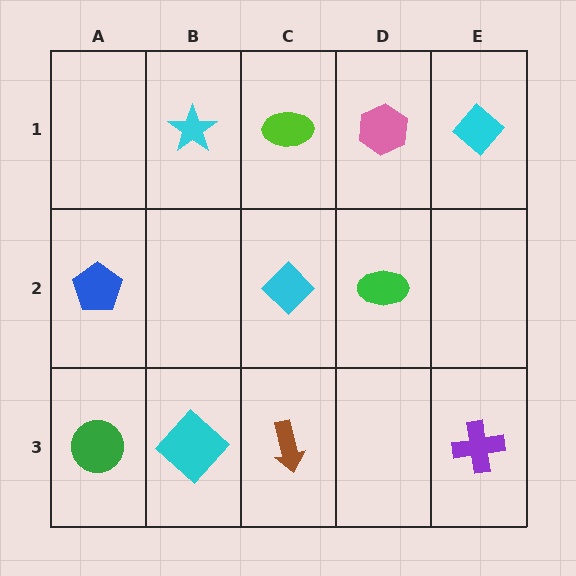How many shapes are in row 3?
4 shapes.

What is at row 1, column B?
A cyan star.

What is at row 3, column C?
A brown arrow.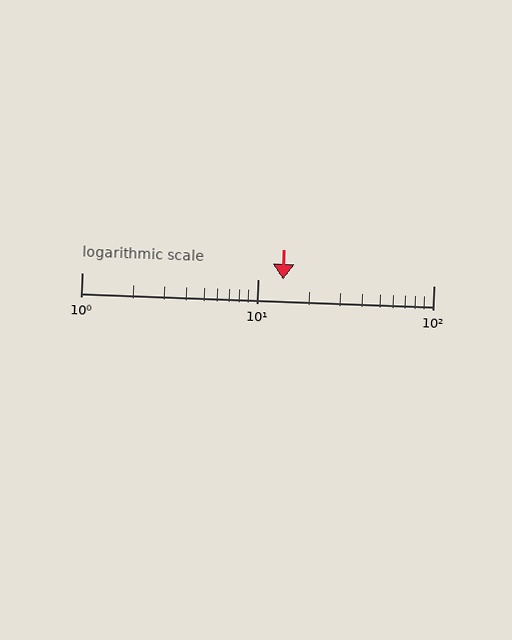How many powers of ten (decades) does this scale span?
The scale spans 2 decades, from 1 to 100.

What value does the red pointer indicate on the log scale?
The pointer indicates approximately 14.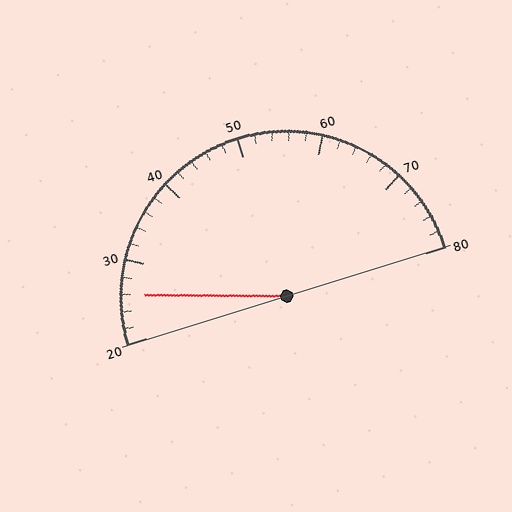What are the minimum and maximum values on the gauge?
The gauge ranges from 20 to 80.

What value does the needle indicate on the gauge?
The needle indicates approximately 26.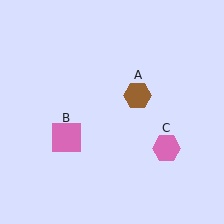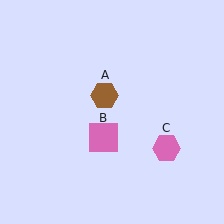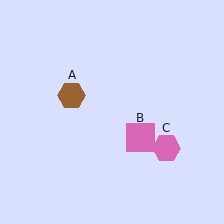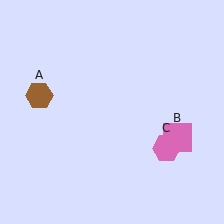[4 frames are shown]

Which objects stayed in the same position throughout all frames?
Pink hexagon (object C) remained stationary.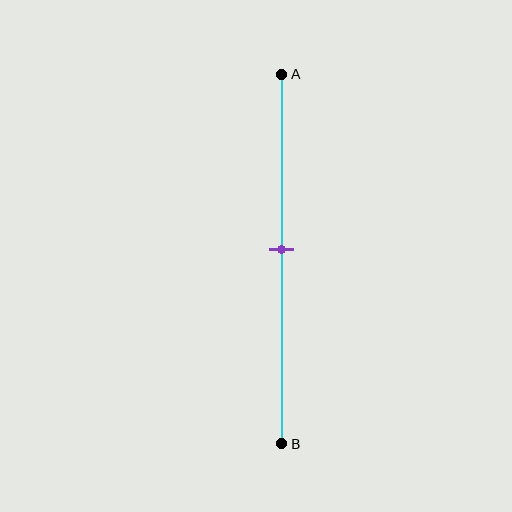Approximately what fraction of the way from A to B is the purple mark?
The purple mark is approximately 45% of the way from A to B.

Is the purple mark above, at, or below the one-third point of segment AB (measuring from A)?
The purple mark is below the one-third point of segment AB.